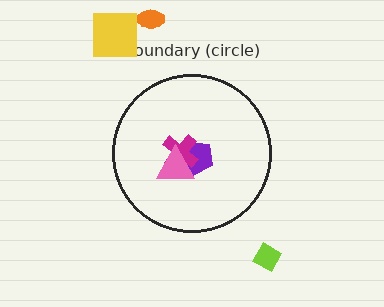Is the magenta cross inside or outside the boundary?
Inside.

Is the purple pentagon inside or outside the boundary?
Inside.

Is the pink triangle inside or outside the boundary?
Inside.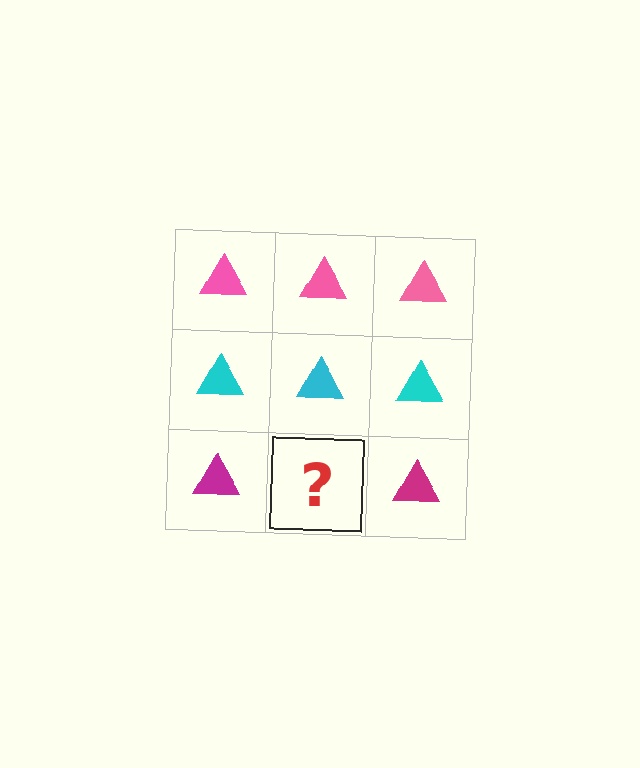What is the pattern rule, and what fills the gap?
The rule is that each row has a consistent color. The gap should be filled with a magenta triangle.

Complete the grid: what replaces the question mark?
The question mark should be replaced with a magenta triangle.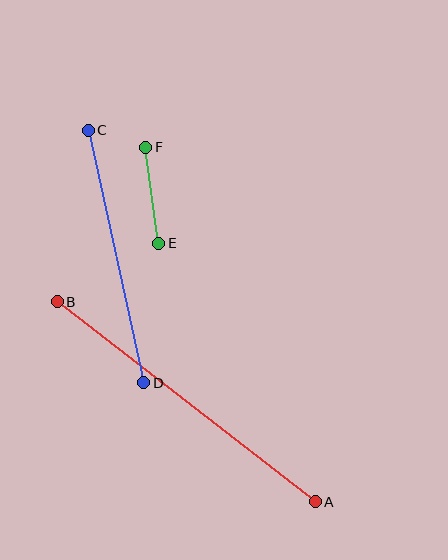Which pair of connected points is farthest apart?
Points A and B are farthest apart.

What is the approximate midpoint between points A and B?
The midpoint is at approximately (186, 402) pixels.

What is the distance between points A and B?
The distance is approximately 326 pixels.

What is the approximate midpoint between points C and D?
The midpoint is at approximately (116, 256) pixels.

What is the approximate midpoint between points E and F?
The midpoint is at approximately (152, 195) pixels.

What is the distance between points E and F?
The distance is approximately 97 pixels.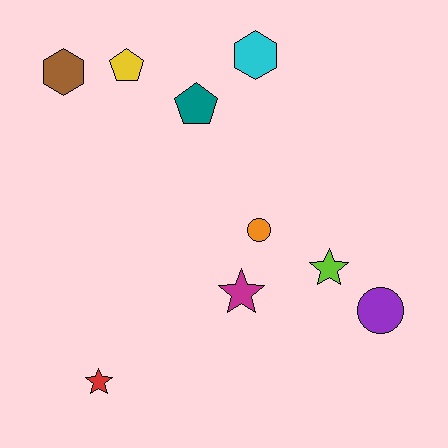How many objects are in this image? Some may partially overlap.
There are 9 objects.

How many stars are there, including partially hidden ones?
There are 3 stars.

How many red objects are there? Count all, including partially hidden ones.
There is 1 red object.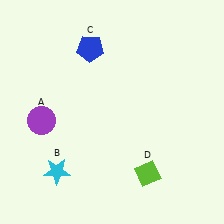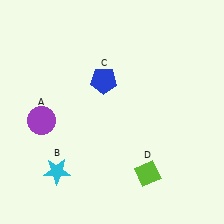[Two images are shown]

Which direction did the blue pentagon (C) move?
The blue pentagon (C) moved down.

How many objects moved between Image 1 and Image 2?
1 object moved between the two images.